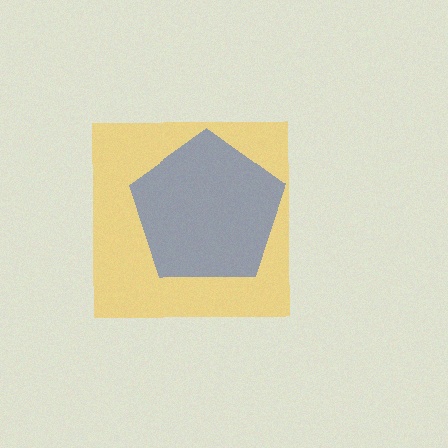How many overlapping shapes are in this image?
There are 2 overlapping shapes in the image.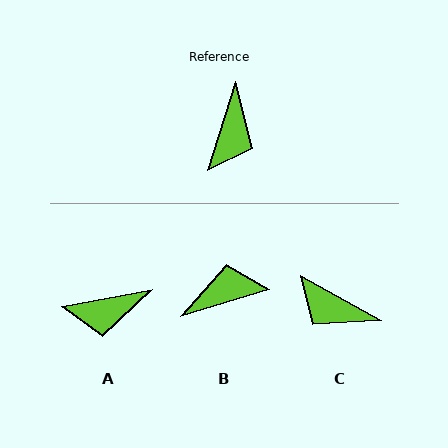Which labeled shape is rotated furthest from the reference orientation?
B, about 124 degrees away.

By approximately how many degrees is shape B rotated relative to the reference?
Approximately 124 degrees counter-clockwise.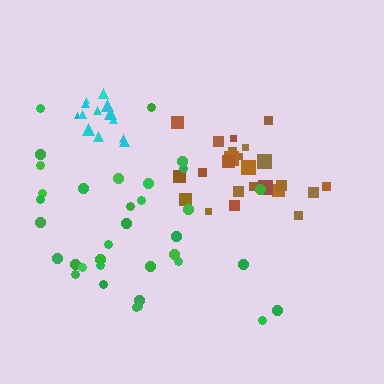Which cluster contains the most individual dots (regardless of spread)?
Green (35).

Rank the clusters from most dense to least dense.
cyan, brown, green.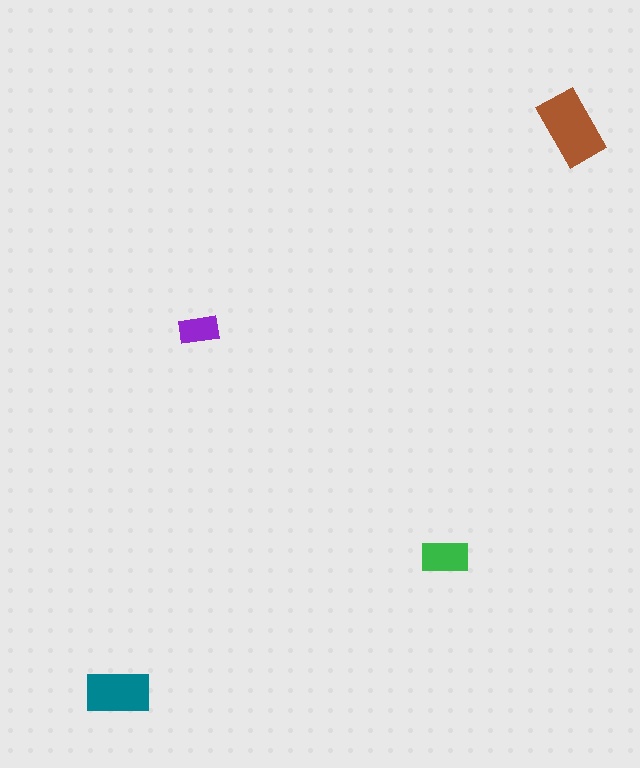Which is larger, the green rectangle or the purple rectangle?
The green one.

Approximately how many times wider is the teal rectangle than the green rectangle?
About 1.5 times wider.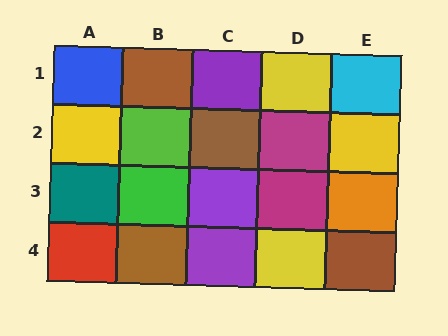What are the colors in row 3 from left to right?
Teal, green, purple, magenta, orange.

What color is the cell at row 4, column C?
Purple.